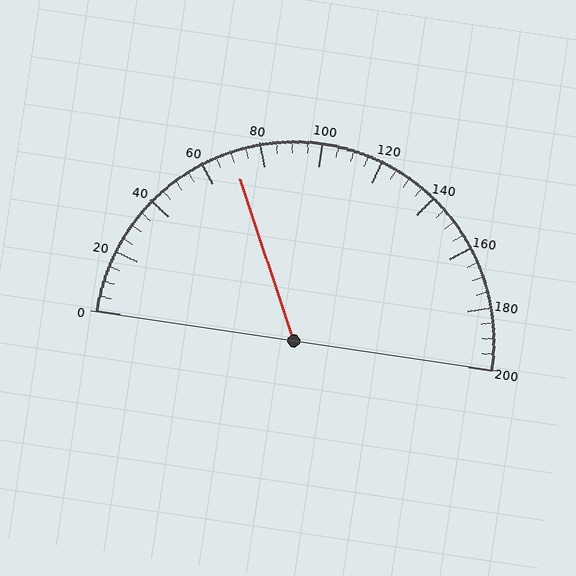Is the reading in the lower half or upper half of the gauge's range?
The reading is in the lower half of the range (0 to 200).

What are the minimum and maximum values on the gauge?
The gauge ranges from 0 to 200.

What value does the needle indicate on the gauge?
The needle indicates approximately 70.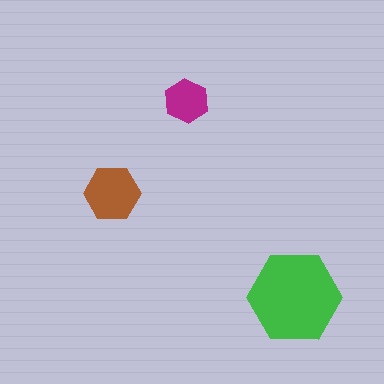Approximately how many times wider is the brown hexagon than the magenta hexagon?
About 1.5 times wider.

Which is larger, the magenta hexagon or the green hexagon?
The green one.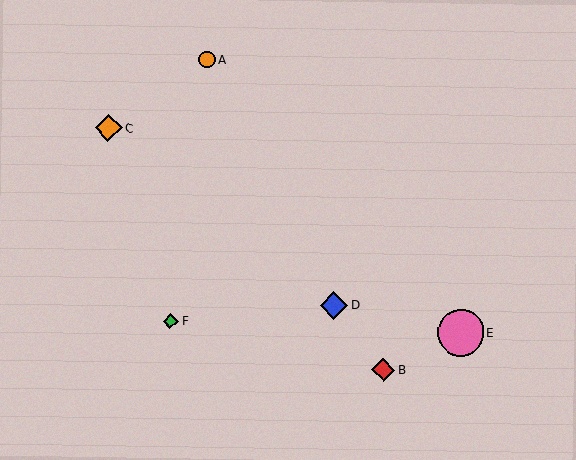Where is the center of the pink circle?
The center of the pink circle is at (461, 333).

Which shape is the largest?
The pink circle (labeled E) is the largest.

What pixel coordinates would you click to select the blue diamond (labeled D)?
Click at (334, 305) to select the blue diamond D.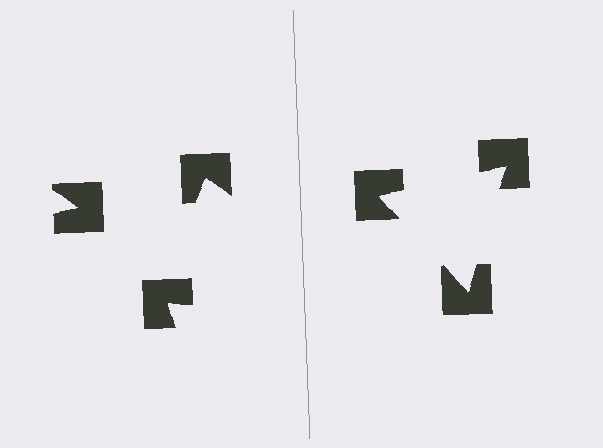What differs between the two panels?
The notched squares are positioned identically on both sides; only the wedge orientations differ. On the right they align to a triangle; on the left they are misaligned.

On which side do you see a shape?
An illusory triangle appears on the right side. On the left side the wedge cuts are rotated, so no coherent shape forms.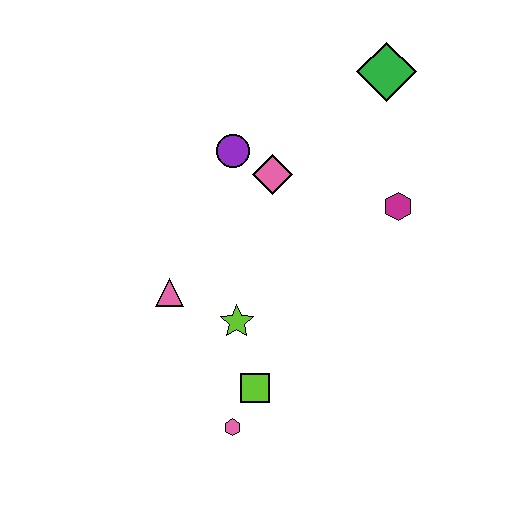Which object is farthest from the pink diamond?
The pink hexagon is farthest from the pink diamond.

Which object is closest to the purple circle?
The pink diamond is closest to the purple circle.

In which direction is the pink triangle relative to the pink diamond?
The pink triangle is below the pink diamond.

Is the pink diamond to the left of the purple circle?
No